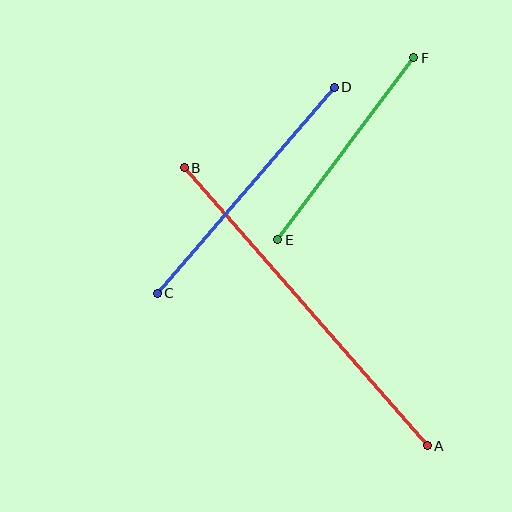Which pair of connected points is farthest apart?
Points A and B are farthest apart.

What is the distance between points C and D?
The distance is approximately 272 pixels.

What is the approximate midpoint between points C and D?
The midpoint is at approximately (246, 190) pixels.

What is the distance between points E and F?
The distance is approximately 227 pixels.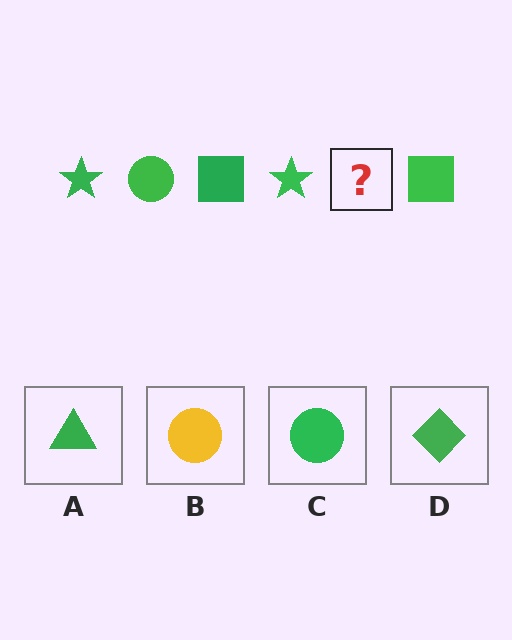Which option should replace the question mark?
Option C.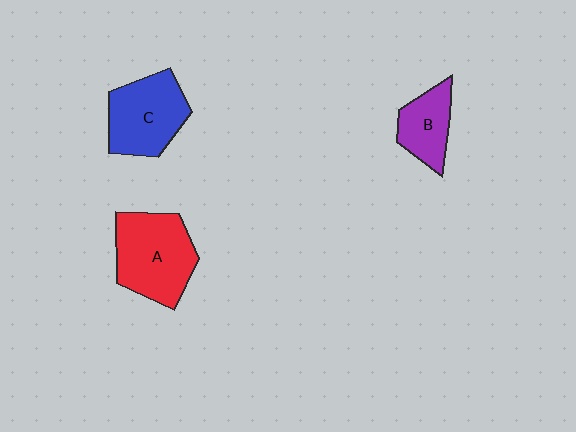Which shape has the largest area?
Shape A (red).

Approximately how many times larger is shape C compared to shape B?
Approximately 1.6 times.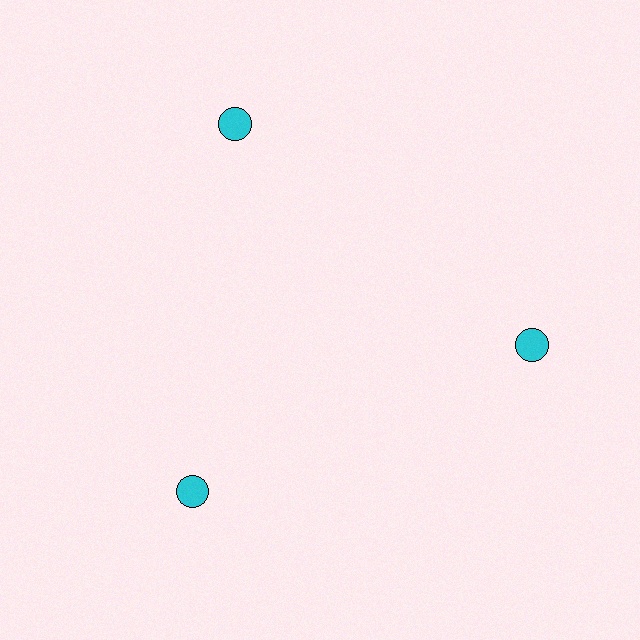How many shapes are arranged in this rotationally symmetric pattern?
There are 3 shapes, arranged in 3 groups of 1.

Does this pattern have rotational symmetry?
Yes, this pattern has 3-fold rotational symmetry. It looks the same after rotating 120 degrees around the center.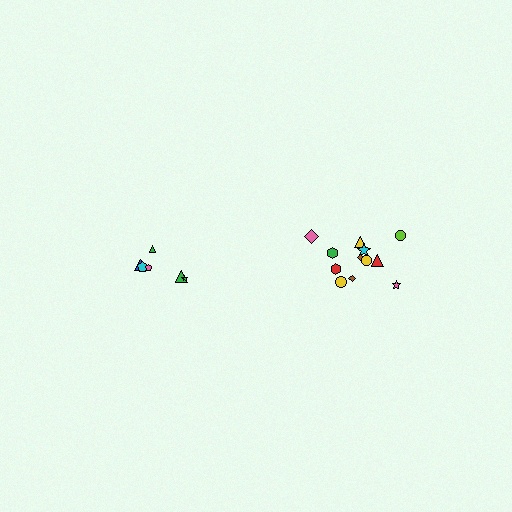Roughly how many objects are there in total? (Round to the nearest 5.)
Roughly 20 objects in total.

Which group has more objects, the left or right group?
The right group.